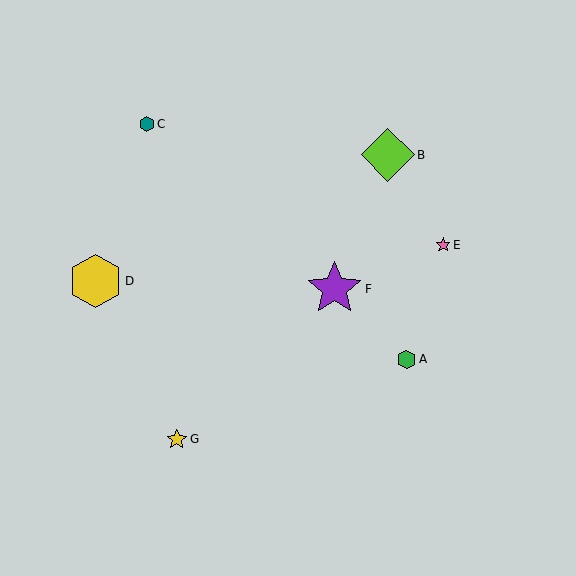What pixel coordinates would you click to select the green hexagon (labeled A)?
Click at (407, 359) to select the green hexagon A.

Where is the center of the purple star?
The center of the purple star is at (334, 289).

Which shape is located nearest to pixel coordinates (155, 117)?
The teal hexagon (labeled C) at (147, 124) is nearest to that location.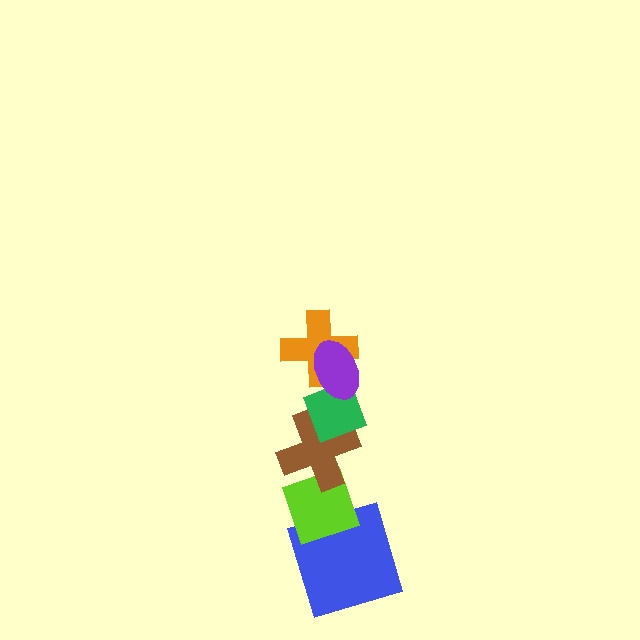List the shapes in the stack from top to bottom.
From top to bottom: the purple ellipse, the orange cross, the green diamond, the brown cross, the lime diamond, the blue square.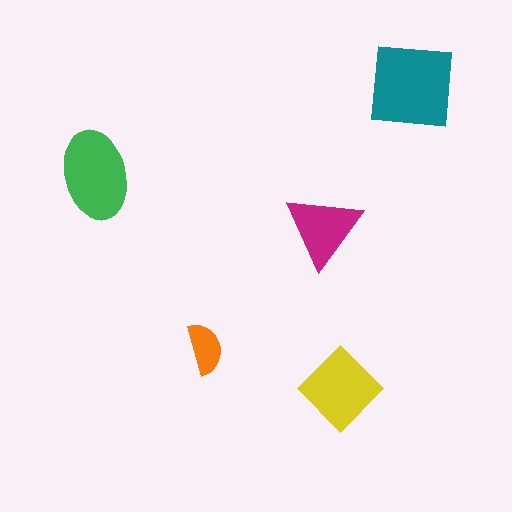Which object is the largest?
The teal square.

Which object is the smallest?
The orange semicircle.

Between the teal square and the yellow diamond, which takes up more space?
The teal square.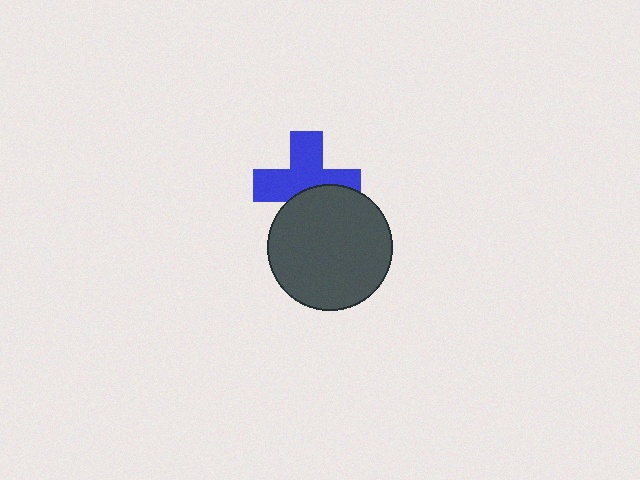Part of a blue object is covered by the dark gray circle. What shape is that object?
It is a cross.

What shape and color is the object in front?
The object in front is a dark gray circle.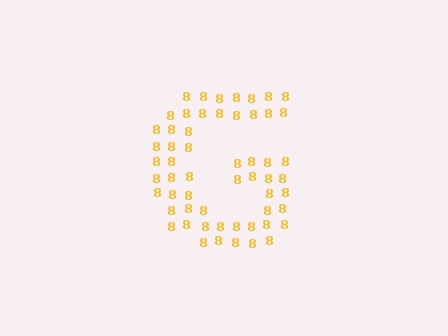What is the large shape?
The large shape is the letter G.